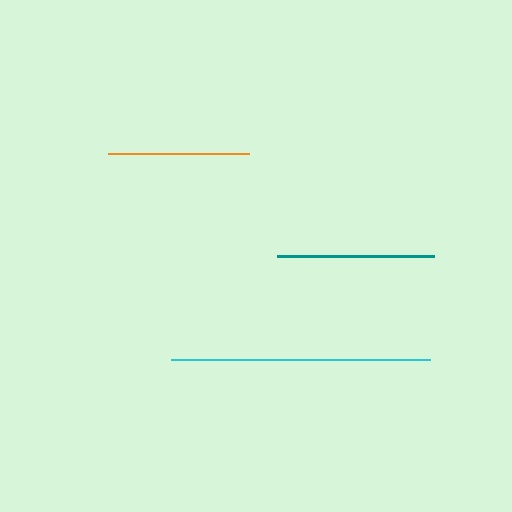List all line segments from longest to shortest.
From longest to shortest: cyan, teal, orange.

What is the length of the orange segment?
The orange segment is approximately 141 pixels long.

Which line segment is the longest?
The cyan line is the longest at approximately 259 pixels.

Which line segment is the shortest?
The orange line is the shortest at approximately 141 pixels.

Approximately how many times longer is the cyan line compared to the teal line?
The cyan line is approximately 1.6 times the length of the teal line.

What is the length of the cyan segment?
The cyan segment is approximately 259 pixels long.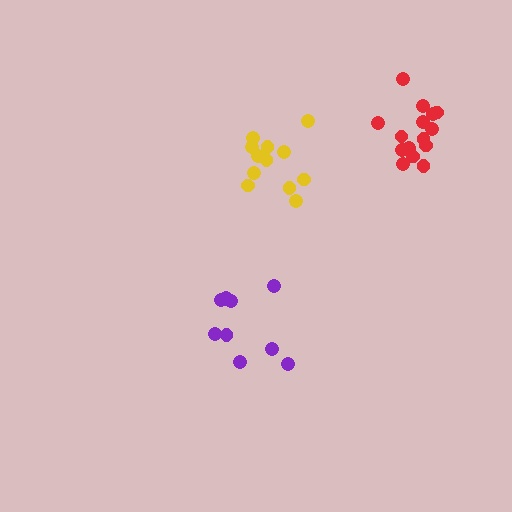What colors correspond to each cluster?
The clusters are colored: yellow, purple, red.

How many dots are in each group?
Group 1: 12 dots, Group 2: 10 dots, Group 3: 15 dots (37 total).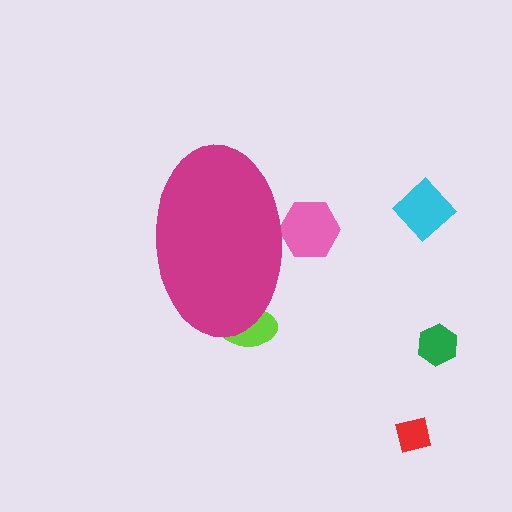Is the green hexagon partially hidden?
No, the green hexagon is fully visible.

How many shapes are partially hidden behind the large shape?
2 shapes are partially hidden.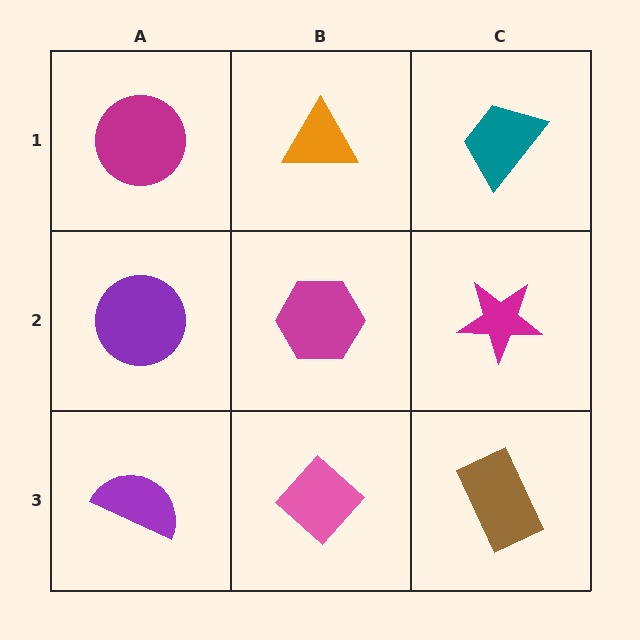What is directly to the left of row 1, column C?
An orange triangle.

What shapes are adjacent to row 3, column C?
A magenta star (row 2, column C), a pink diamond (row 3, column B).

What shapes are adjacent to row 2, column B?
An orange triangle (row 1, column B), a pink diamond (row 3, column B), a purple circle (row 2, column A), a magenta star (row 2, column C).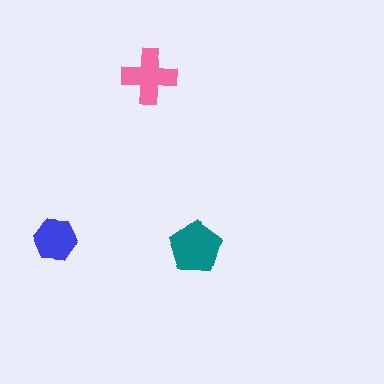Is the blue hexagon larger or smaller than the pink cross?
Smaller.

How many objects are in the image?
There are 3 objects in the image.